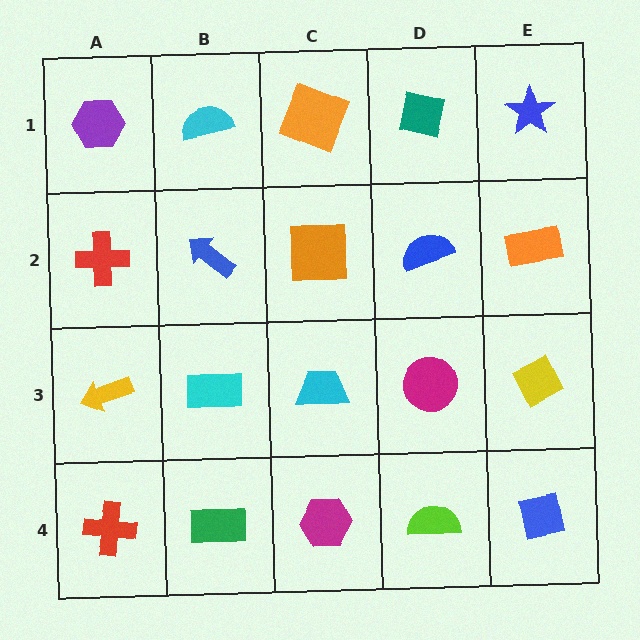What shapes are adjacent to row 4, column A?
A yellow arrow (row 3, column A), a green rectangle (row 4, column B).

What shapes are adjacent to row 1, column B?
A blue arrow (row 2, column B), a purple hexagon (row 1, column A), an orange square (row 1, column C).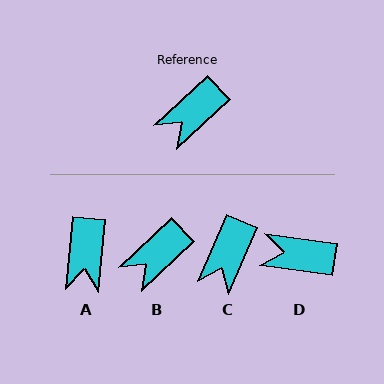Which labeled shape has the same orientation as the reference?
B.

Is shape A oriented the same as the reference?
No, it is off by about 42 degrees.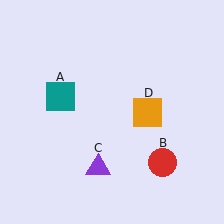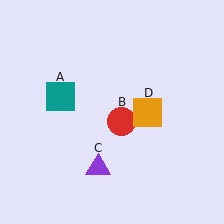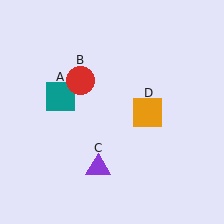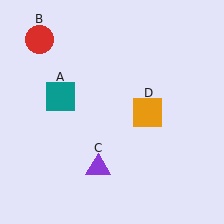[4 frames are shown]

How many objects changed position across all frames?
1 object changed position: red circle (object B).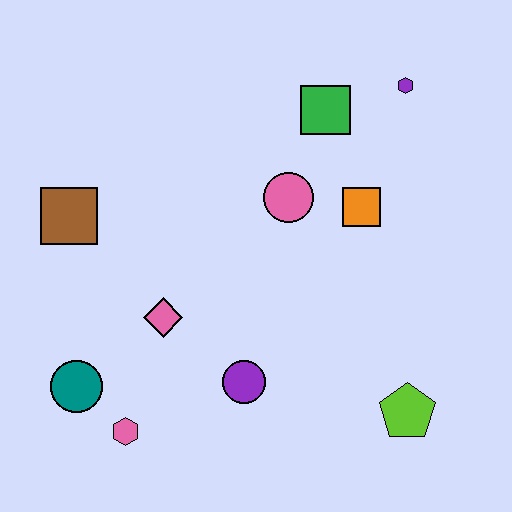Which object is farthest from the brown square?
The lime pentagon is farthest from the brown square.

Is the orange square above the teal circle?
Yes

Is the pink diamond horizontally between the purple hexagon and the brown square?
Yes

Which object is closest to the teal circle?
The pink hexagon is closest to the teal circle.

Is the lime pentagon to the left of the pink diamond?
No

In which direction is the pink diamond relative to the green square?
The pink diamond is below the green square.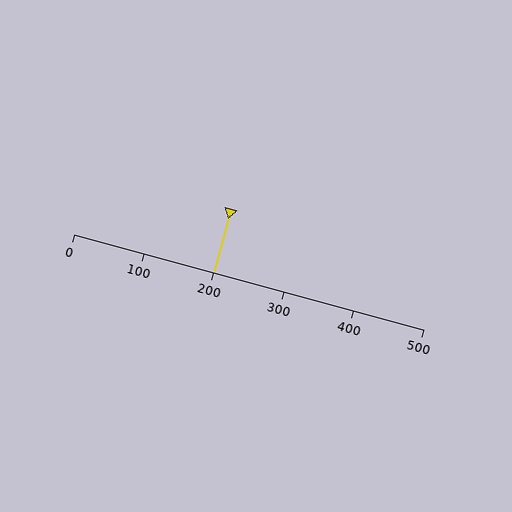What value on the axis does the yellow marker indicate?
The marker indicates approximately 200.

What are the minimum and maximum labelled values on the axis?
The axis runs from 0 to 500.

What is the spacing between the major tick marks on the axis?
The major ticks are spaced 100 apart.